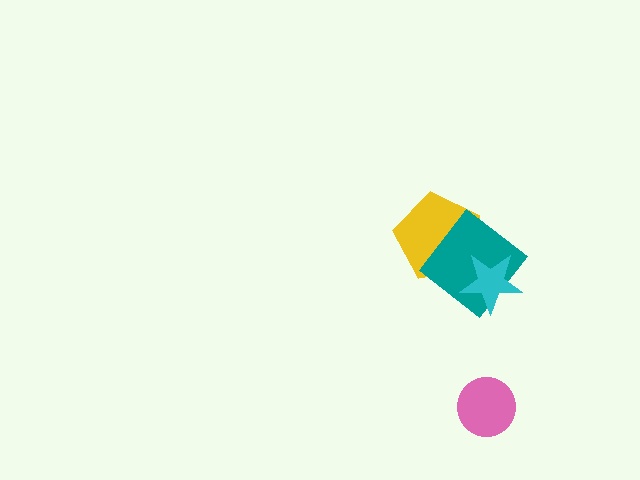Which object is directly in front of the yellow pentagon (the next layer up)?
The teal diamond is directly in front of the yellow pentagon.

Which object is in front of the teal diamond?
The cyan star is in front of the teal diamond.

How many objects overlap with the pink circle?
0 objects overlap with the pink circle.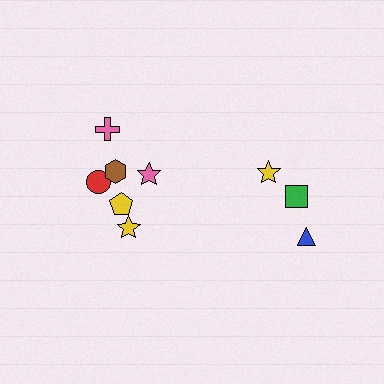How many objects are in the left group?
There are 6 objects.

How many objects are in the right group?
There are 3 objects.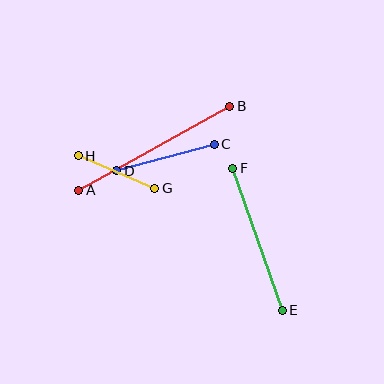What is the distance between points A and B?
The distance is approximately 173 pixels.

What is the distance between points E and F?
The distance is approximately 151 pixels.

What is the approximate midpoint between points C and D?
The midpoint is at approximately (165, 157) pixels.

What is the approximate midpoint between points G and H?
The midpoint is at approximately (117, 172) pixels.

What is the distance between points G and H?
The distance is approximately 83 pixels.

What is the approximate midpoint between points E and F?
The midpoint is at approximately (258, 239) pixels.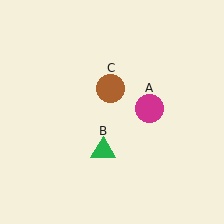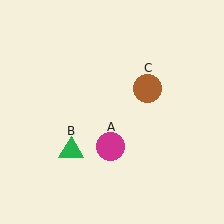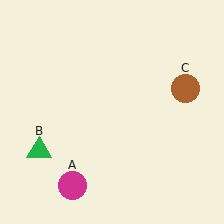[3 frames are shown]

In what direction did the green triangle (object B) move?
The green triangle (object B) moved left.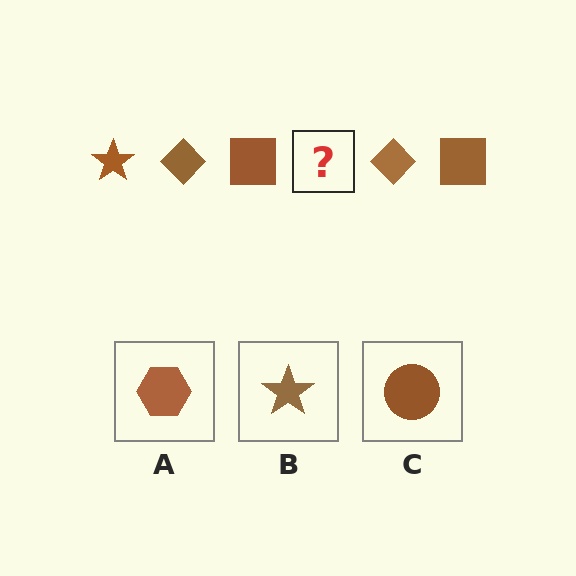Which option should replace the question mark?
Option B.